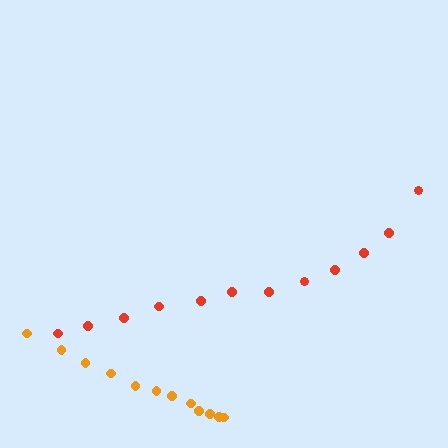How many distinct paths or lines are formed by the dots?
There are 2 distinct paths.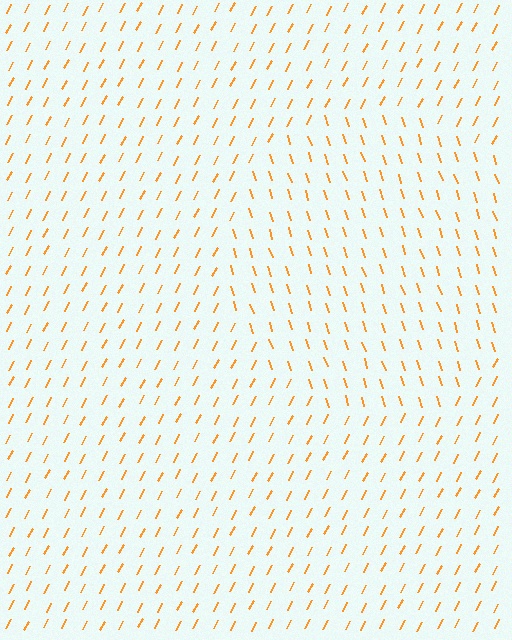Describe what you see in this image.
The image is filled with small orange line segments. A circle region in the image has lines oriented differently from the surrounding lines, creating a visible texture boundary.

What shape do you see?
I see a circle.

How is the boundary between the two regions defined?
The boundary is defined purely by a change in line orientation (approximately 45 degrees difference). All lines are the same color and thickness.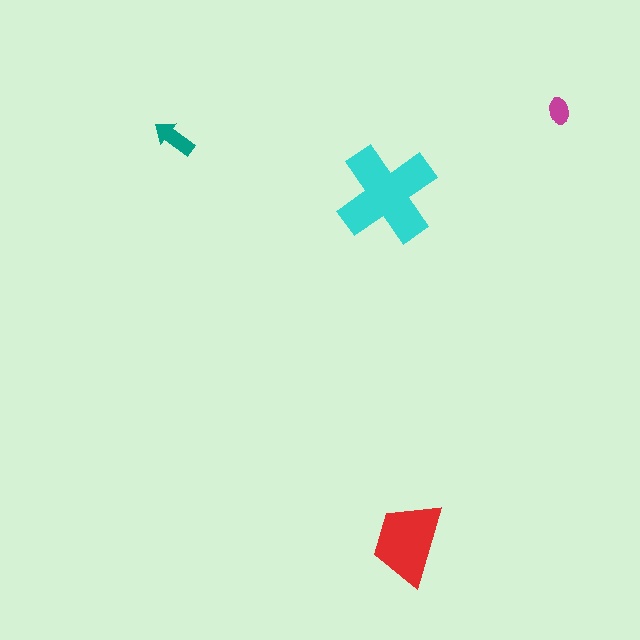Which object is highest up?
The magenta ellipse is topmost.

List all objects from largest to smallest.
The cyan cross, the red trapezoid, the teal arrow, the magenta ellipse.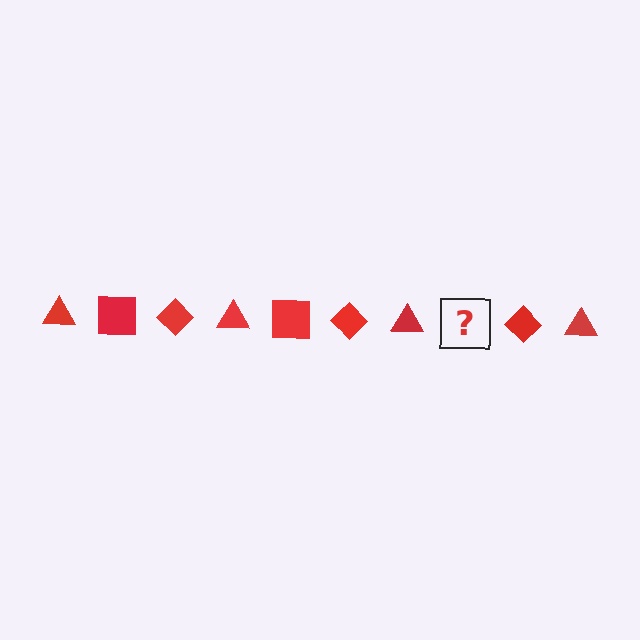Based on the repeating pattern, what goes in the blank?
The blank should be a red square.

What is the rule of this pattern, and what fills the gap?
The rule is that the pattern cycles through triangle, square, diamond shapes in red. The gap should be filled with a red square.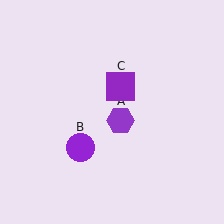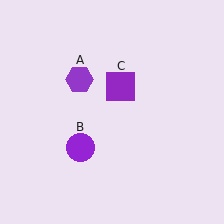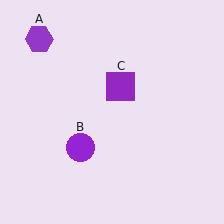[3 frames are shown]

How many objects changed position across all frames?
1 object changed position: purple hexagon (object A).